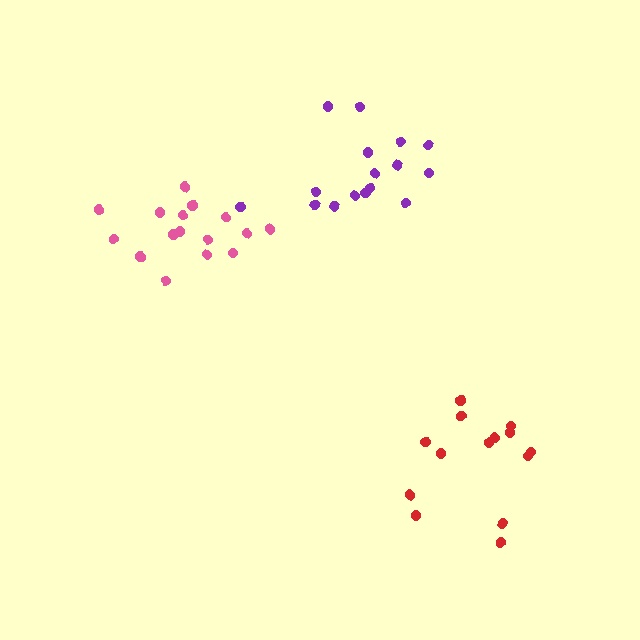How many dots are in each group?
Group 1: 14 dots, Group 2: 16 dots, Group 3: 16 dots (46 total).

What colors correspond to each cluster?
The clusters are colored: red, purple, pink.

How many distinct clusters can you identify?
There are 3 distinct clusters.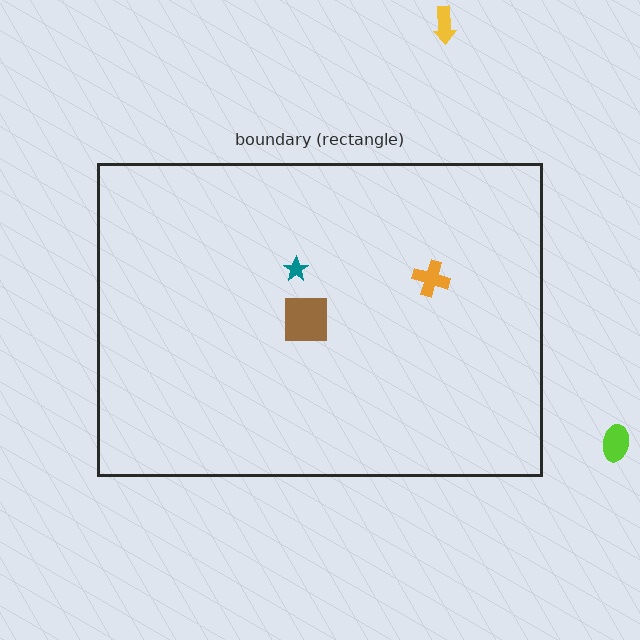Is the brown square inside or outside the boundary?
Inside.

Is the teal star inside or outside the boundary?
Inside.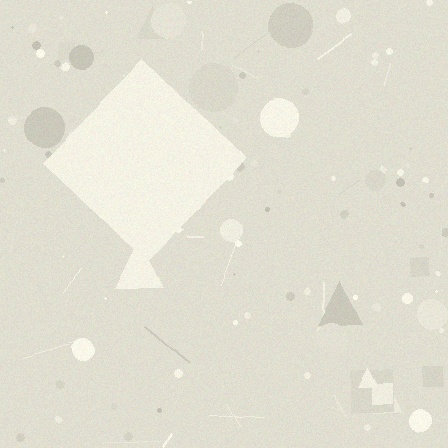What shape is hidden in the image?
A diamond is hidden in the image.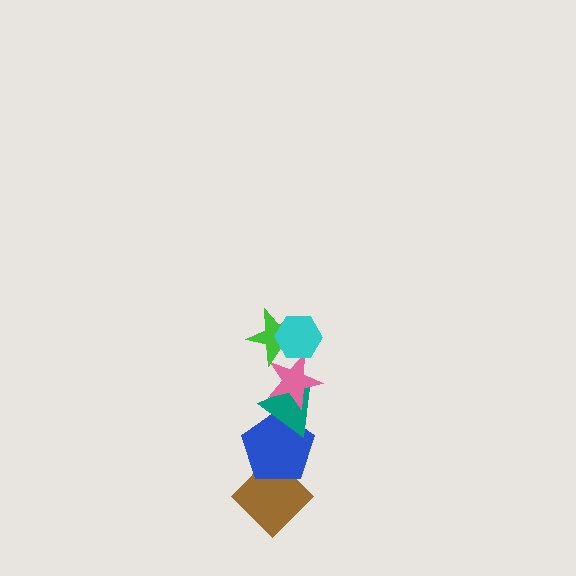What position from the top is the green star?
The green star is 2nd from the top.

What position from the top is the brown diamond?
The brown diamond is 6th from the top.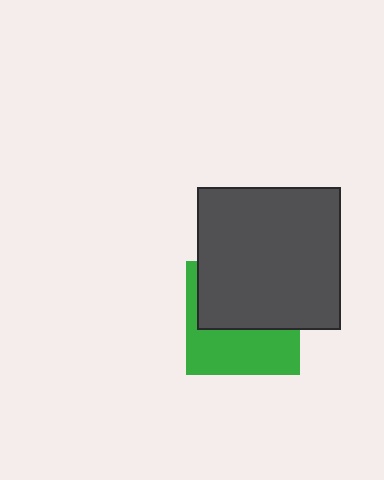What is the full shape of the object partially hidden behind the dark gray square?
The partially hidden object is a green square.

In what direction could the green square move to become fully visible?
The green square could move down. That would shift it out from behind the dark gray square entirely.